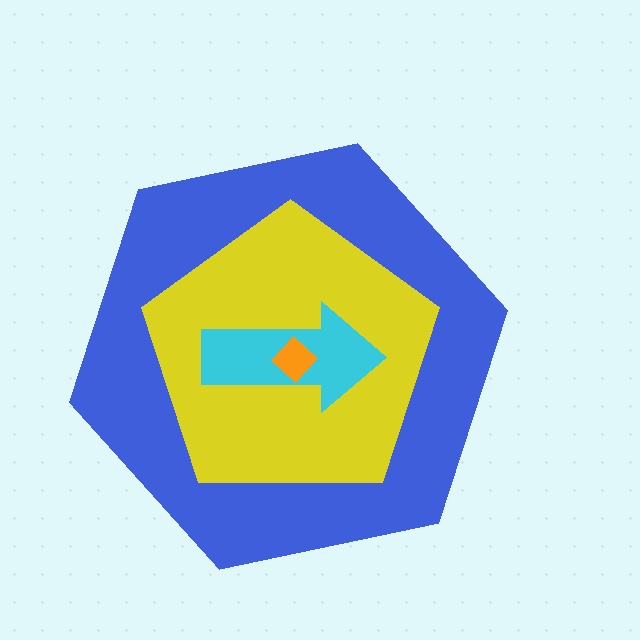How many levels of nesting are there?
4.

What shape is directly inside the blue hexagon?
The yellow pentagon.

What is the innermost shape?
The orange diamond.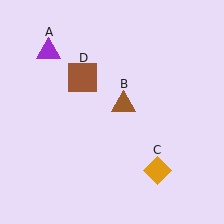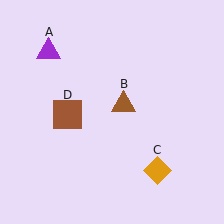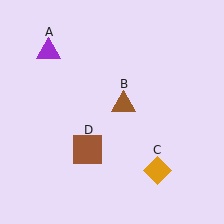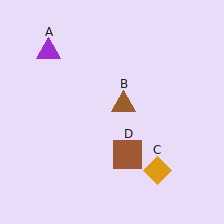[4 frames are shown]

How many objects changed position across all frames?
1 object changed position: brown square (object D).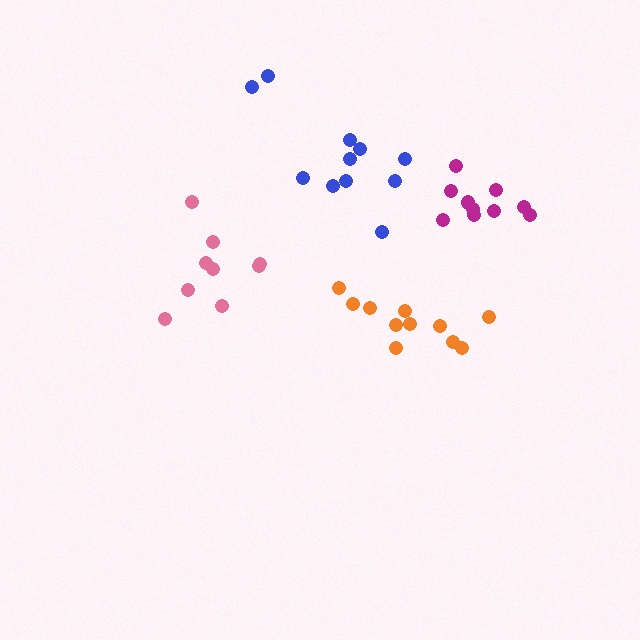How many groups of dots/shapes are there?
There are 4 groups.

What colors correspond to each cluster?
The clusters are colored: blue, pink, orange, magenta.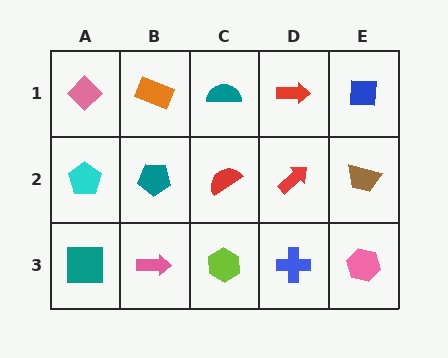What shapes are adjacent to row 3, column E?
A brown trapezoid (row 2, column E), a blue cross (row 3, column D).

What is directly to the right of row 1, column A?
An orange rectangle.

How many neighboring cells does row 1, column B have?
3.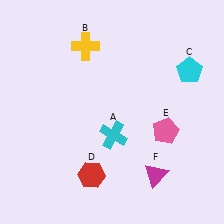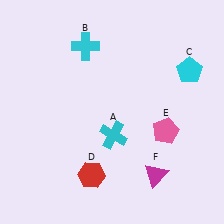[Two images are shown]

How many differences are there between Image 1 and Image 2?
There is 1 difference between the two images.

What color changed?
The cross (B) changed from yellow in Image 1 to cyan in Image 2.